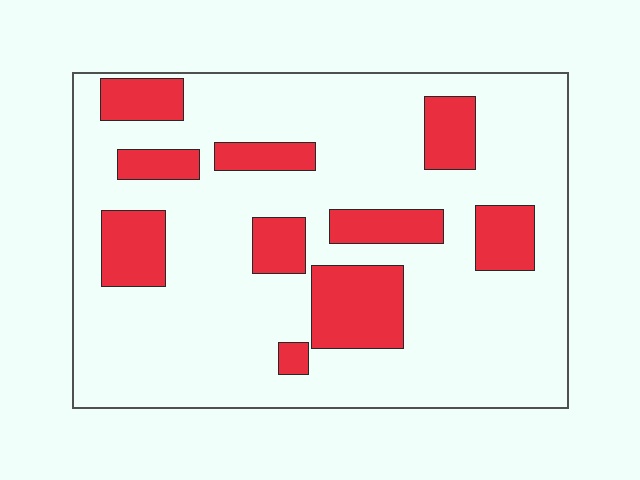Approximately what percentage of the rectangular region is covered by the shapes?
Approximately 25%.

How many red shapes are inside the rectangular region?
10.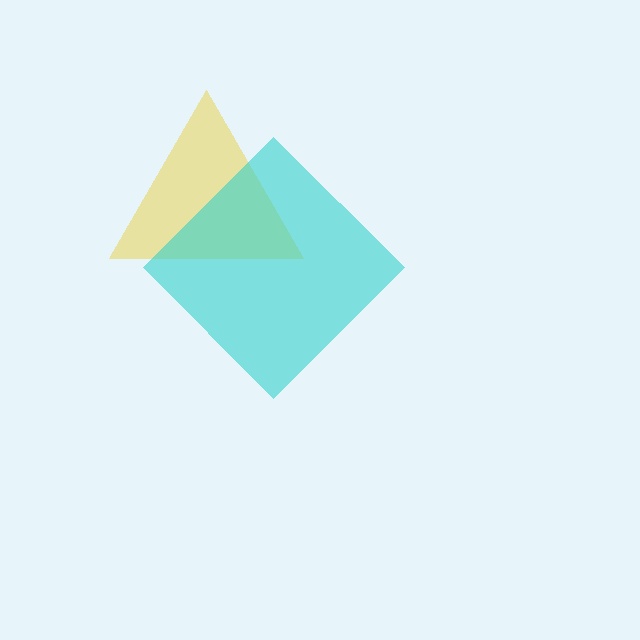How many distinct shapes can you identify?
There are 2 distinct shapes: a yellow triangle, a cyan diamond.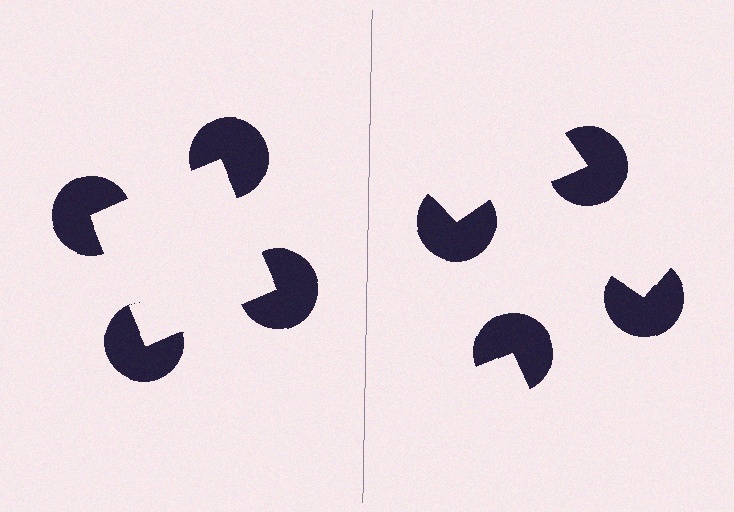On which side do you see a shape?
An illusory square appears on the left side. On the right side the wedge cuts are rotated, so no coherent shape forms.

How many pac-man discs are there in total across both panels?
8 — 4 on each side.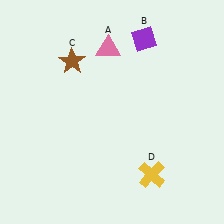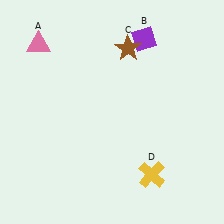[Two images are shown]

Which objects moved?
The objects that moved are: the pink triangle (A), the brown star (C).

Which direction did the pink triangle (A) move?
The pink triangle (A) moved left.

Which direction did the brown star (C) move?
The brown star (C) moved right.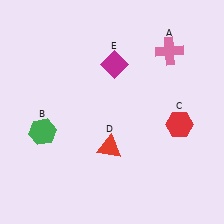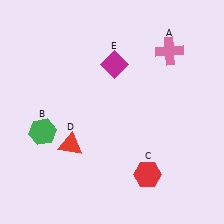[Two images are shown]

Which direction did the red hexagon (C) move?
The red hexagon (C) moved down.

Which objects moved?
The objects that moved are: the red hexagon (C), the red triangle (D).